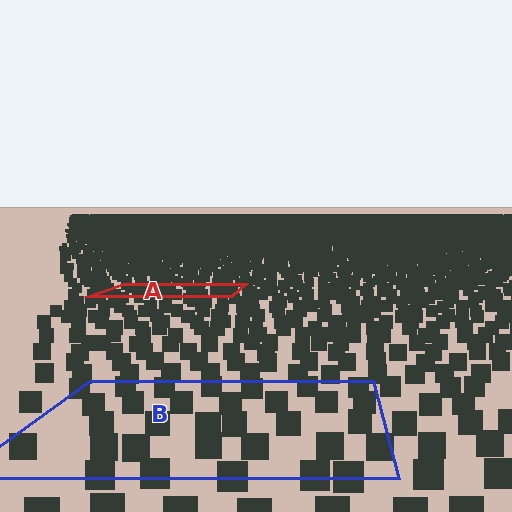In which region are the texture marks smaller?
The texture marks are smaller in region A, because it is farther away.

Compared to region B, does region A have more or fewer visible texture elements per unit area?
Region A has more texture elements per unit area — they are packed more densely because it is farther away.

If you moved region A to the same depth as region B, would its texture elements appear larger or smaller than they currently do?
They would appear larger. At a closer depth, the same texture elements are projected at a bigger on-screen size.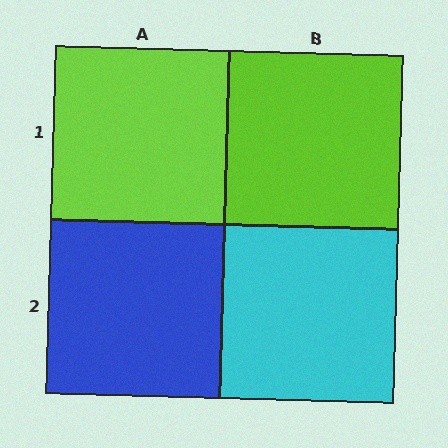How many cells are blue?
1 cell is blue.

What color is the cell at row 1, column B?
Lime.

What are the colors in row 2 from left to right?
Blue, cyan.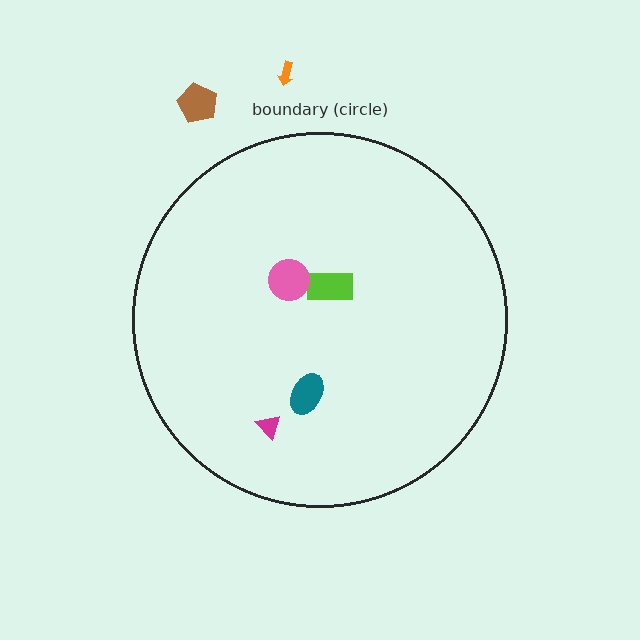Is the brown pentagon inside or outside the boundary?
Outside.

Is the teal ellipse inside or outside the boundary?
Inside.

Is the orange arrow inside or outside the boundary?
Outside.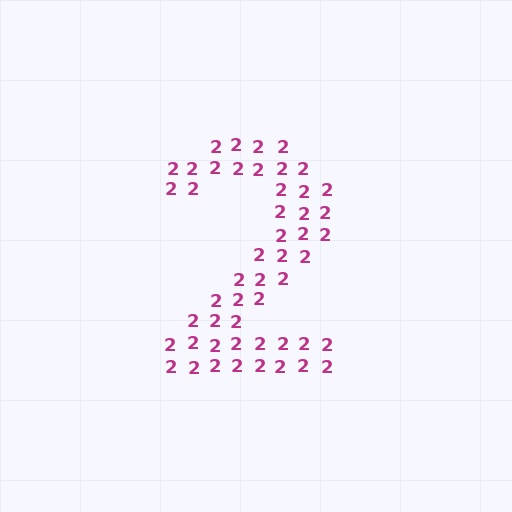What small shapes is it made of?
It is made of small digit 2's.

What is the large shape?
The large shape is the digit 2.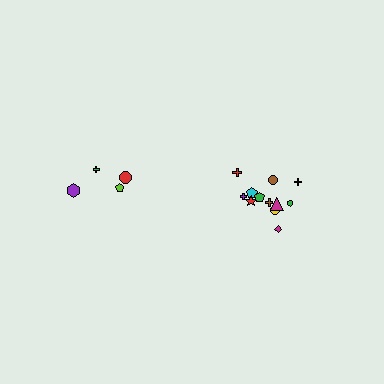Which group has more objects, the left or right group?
The right group.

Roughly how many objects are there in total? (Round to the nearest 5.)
Roughly 15 objects in total.